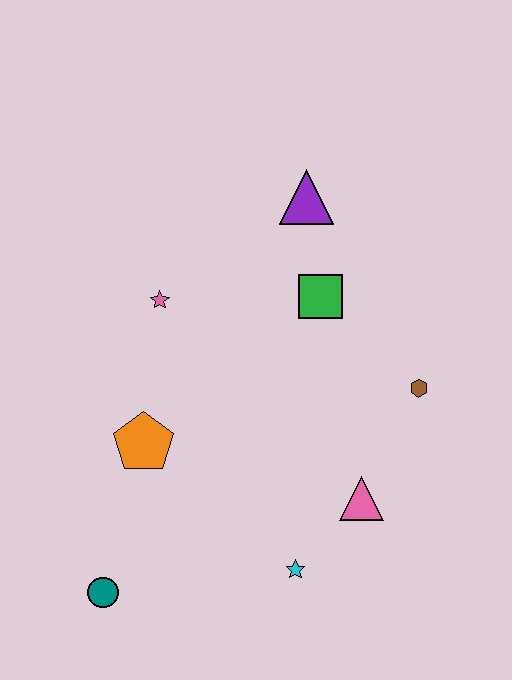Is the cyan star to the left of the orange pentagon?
No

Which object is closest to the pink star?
The orange pentagon is closest to the pink star.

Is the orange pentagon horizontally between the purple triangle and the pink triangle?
No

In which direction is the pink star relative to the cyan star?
The pink star is above the cyan star.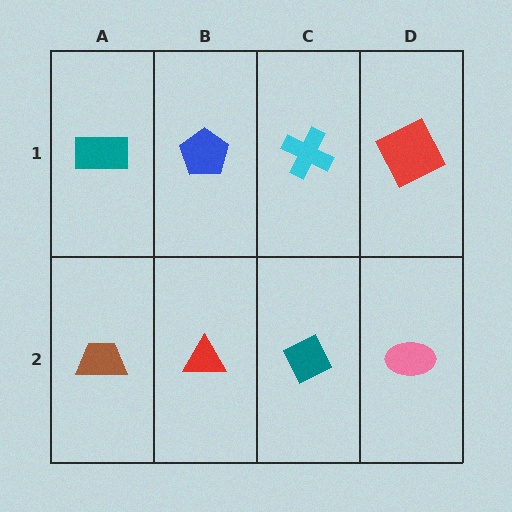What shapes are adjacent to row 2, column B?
A blue pentagon (row 1, column B), a brown trapezoid (row 2, column A), a teal diamond (row 2, column C).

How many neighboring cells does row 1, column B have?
3.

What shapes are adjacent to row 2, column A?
A teal rectangle (row 1, column A), a red triangle (row 2, column B).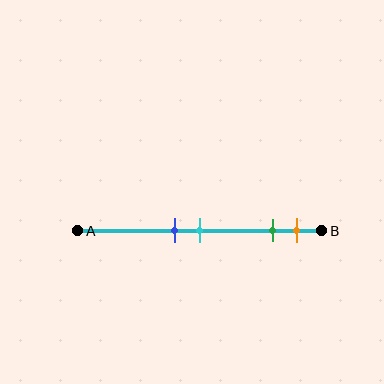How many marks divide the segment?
There are 4 marks dividing the segment.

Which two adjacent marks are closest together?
The blue and cyan marks are the closest adjacent pair.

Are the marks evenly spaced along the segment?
No, the marks are not evenly spaced.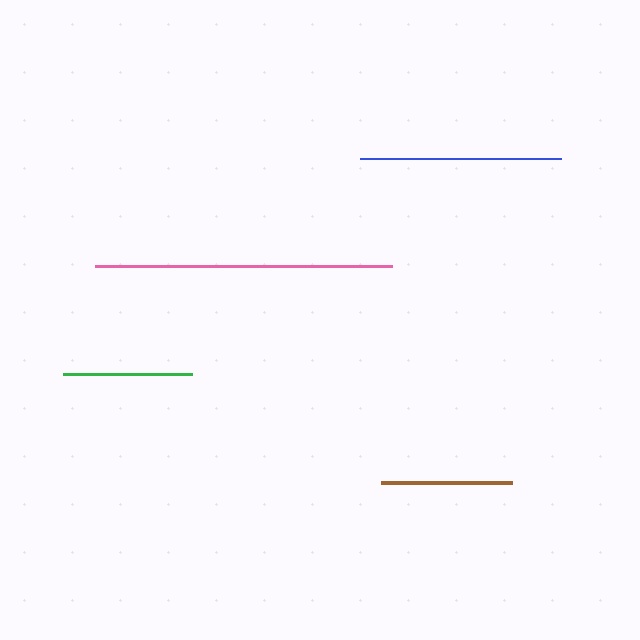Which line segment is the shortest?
The green line is the shortest at approximately 129 pixels.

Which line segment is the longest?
The pink line is the longest at approximately 297 pixels.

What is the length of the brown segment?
The brown segment is approximately 131 pixels long.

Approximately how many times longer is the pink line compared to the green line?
The pink line is approximately 2.3 times the length of the green line.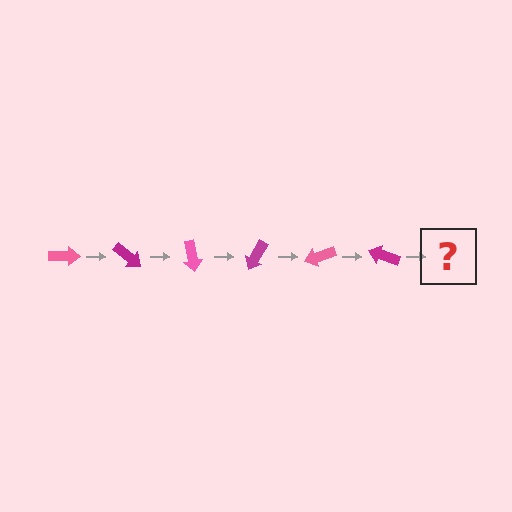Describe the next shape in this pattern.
It should be a pink arrow, rotated 240 degrees from the start.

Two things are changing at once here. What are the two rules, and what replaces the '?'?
The two rules are that it rotates 40 degrees each step and the color cycles through pink and magenta. The '?' should be a pink arrow, rotated 240 degrees from the start.